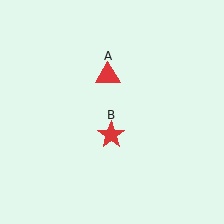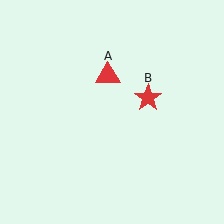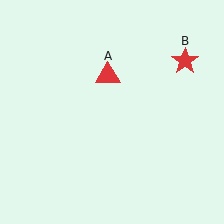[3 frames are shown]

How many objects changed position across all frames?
1 object changed position: red star (object B).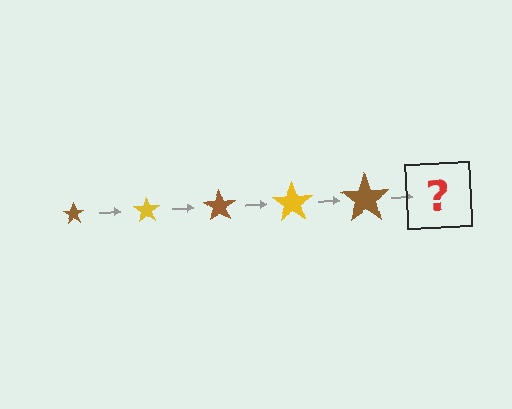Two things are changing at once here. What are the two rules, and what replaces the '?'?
The two rules are that the star grows larger each step and the color cycles through brown and yellow. The '?' should be a yellow star, larger than the previous one.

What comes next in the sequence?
The next element should be a yellow star, larger than the previous one.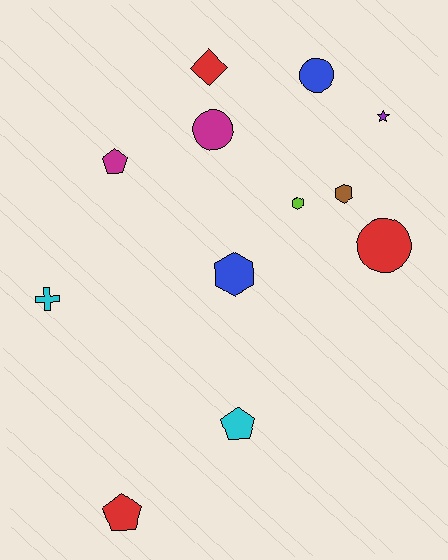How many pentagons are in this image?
There are 3 pentagons.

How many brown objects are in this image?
There is 1 brown object.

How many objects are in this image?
There are 12 objects.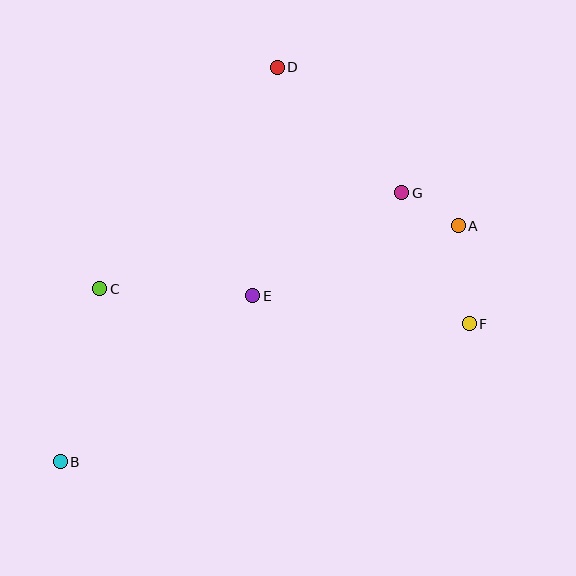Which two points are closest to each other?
Points A and G are closest to each other.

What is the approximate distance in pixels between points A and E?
The distance between A and E is approximately 217 pixels.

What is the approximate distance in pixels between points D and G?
The distance between D and G is approximately 176 pixels.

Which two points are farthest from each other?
Points A and B are farthest from each other.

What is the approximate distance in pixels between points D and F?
The distance between D and F is approximately 320 pixels.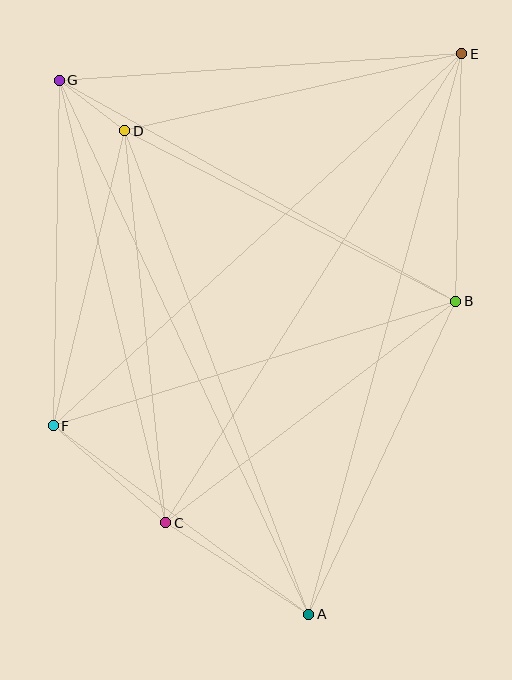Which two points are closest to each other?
Points D and G are closest to each other.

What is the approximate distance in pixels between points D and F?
The distance between D and F is approximately 303 pixels.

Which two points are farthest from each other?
Points A and G are farthest from each other.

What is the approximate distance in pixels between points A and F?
The distance between A and F is approximately 318 pixels.